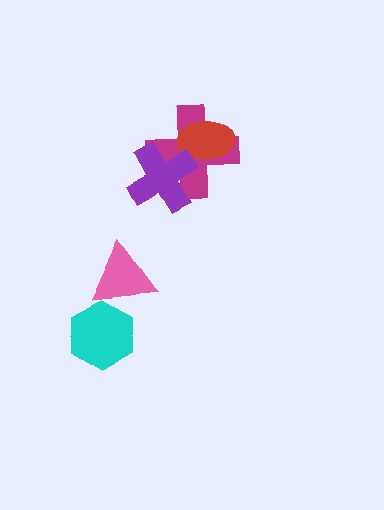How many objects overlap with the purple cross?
2 objects overlap with the purple cross.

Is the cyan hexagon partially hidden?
No, no other shape covers it.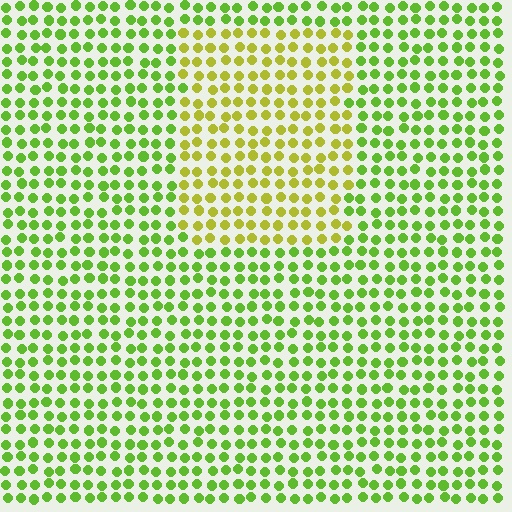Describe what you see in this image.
The image is filled with small lime elements in a uniform arrangement. A rectangle-shaped region is visible where the elements are tinted to a slightly different hue, forming a subtle color boundary.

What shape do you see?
I see a rectangle.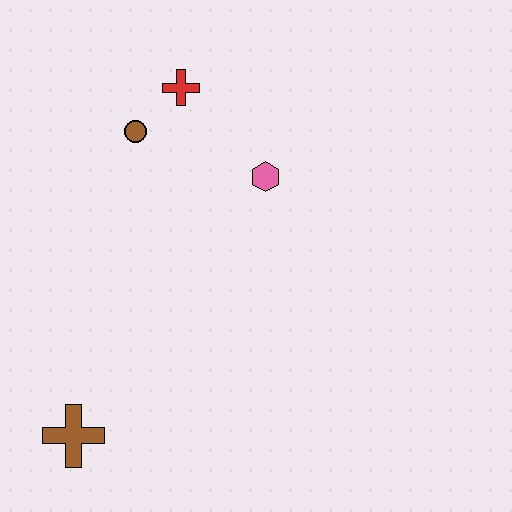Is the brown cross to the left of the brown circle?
Yes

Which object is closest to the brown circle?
The red cross is closest to the brown circle.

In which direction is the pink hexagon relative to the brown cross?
The pink hexagon is above the brown cross.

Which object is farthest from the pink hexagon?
The brown cross is farthest from the pink hexagon.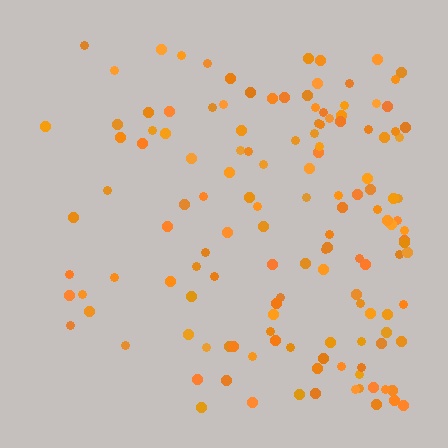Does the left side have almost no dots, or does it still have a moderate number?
Still a moderate number, just noticeably fewer than the right.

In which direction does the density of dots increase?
From left to right, with the right side densest.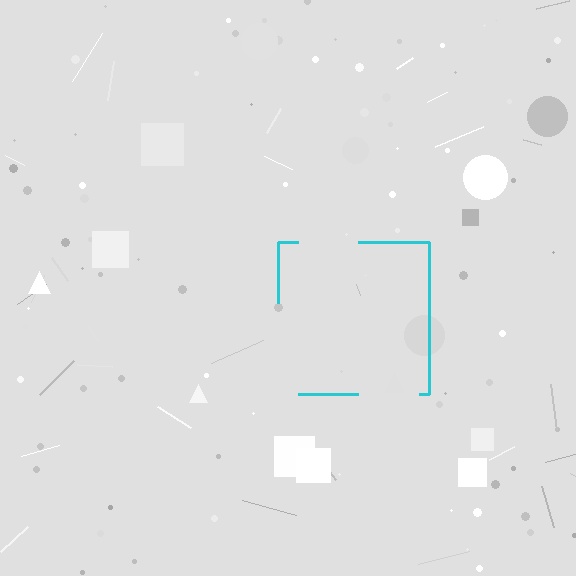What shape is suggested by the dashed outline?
The dashed outline suggests a square.